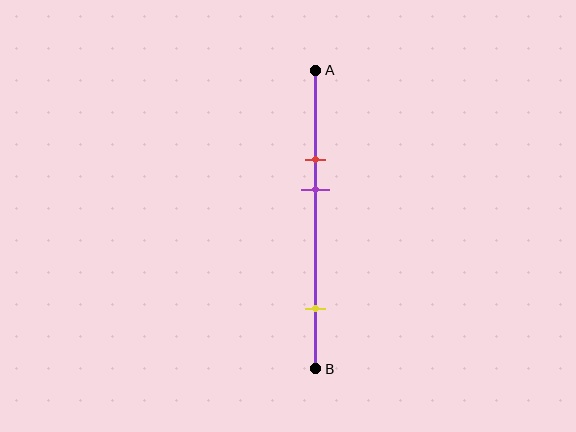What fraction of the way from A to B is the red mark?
The red mark is approximately 30% (0.3) of the way from A to B.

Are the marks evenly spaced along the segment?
No, the marks are not evenly spaced.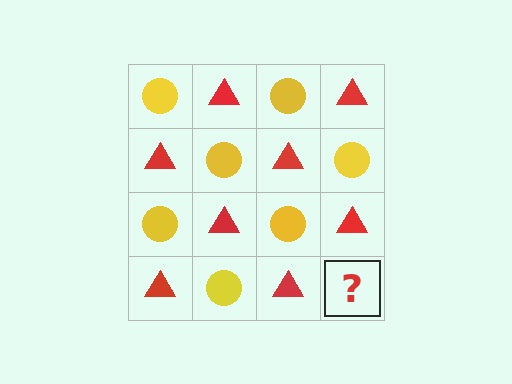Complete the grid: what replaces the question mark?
The question mark should be replaced with a yellow circle.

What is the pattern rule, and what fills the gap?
The rule is that it alternates yellow circle and red triangle in a checkerboard pattern. The gap should be filled with a yellow circle.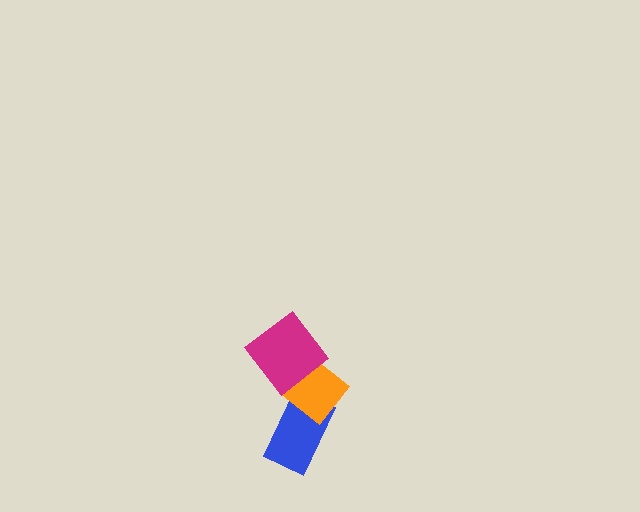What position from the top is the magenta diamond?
The magenta diamond is 1st from the top.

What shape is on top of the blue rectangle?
The orange diamond is on top of the blue rectangle.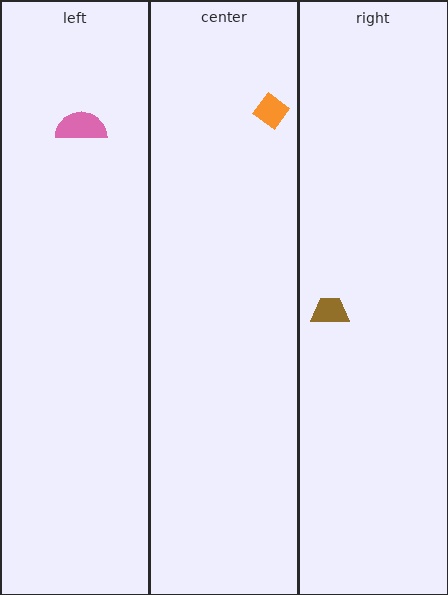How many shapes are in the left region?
1.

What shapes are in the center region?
The orange diamond.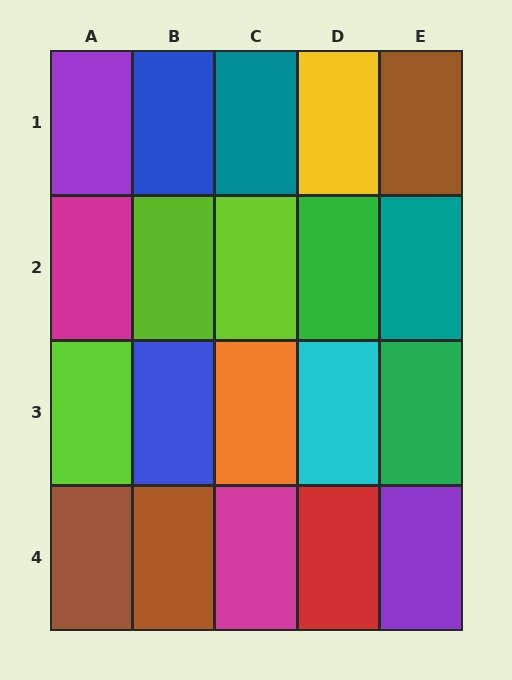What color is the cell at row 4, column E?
Purple.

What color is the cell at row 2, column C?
Lime.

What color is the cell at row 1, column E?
Brown.